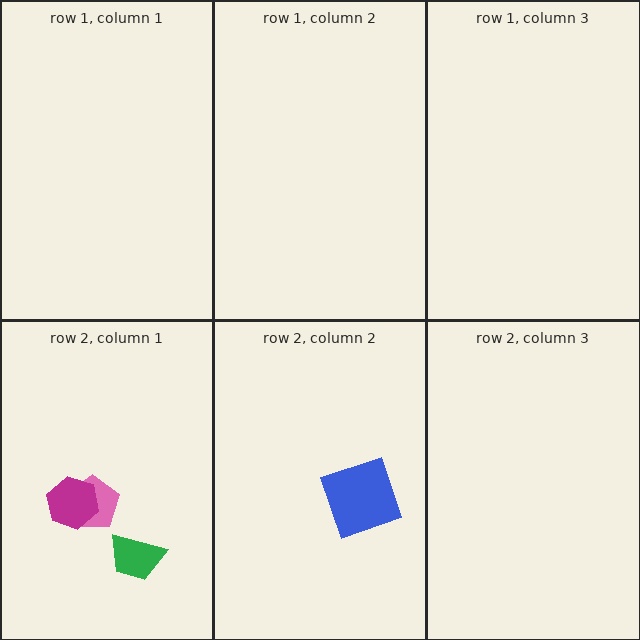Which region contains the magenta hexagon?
The row 2, column 1 region.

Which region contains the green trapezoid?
The row 2, column 1 region.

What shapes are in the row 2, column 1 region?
The pink pentagon, the green trapezoid, the magenta hexagon.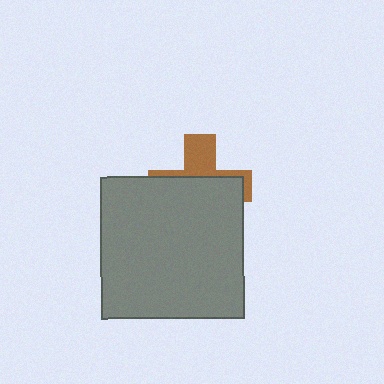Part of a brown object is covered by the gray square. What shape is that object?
It is a cross.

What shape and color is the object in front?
The object in front is a gray square.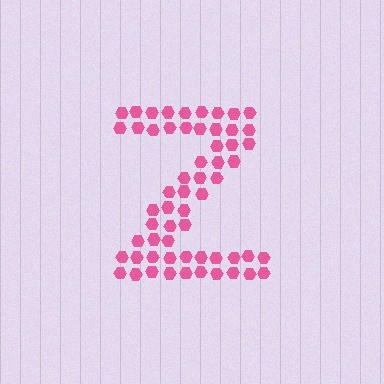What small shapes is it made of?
It is made of small hexagons.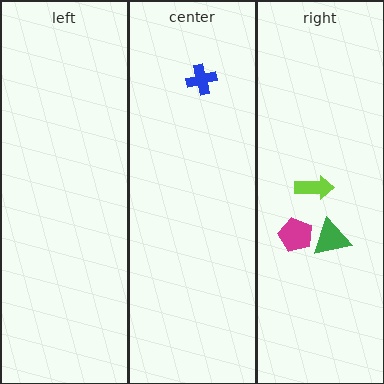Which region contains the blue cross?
The center region.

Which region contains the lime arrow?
The right region.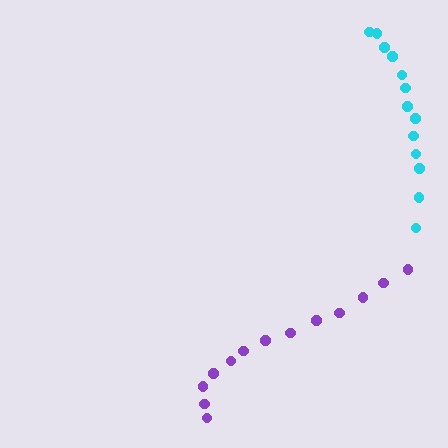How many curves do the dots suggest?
There are 2 distinct paths.